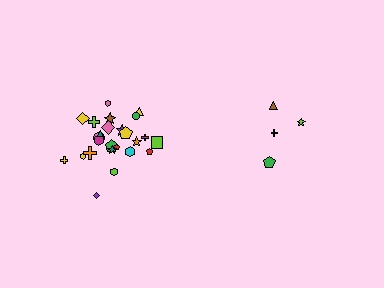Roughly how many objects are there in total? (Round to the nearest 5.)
Roughly 30 objects in total.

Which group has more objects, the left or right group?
The left group.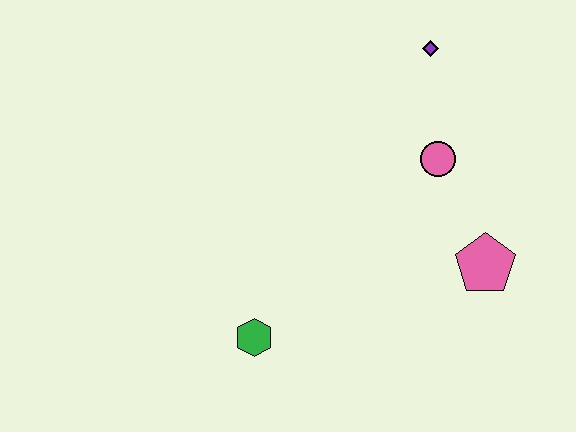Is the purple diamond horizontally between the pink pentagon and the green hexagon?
Yes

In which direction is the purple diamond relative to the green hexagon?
The purple diamond is above the green hexagon.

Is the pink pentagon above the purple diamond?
No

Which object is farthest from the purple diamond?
The green hexagon is farthest from the purple diamond.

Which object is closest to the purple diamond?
The pink circle is closest to the purple diamond.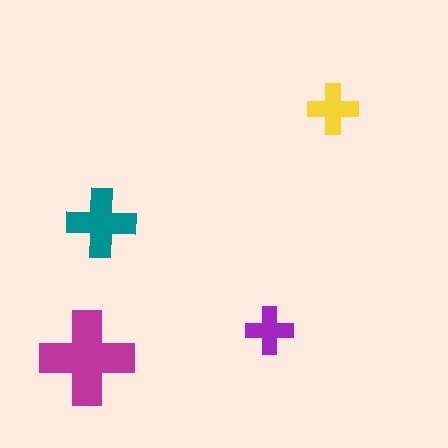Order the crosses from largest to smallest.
the magenta one, the teal one, the yellow one, the purple one.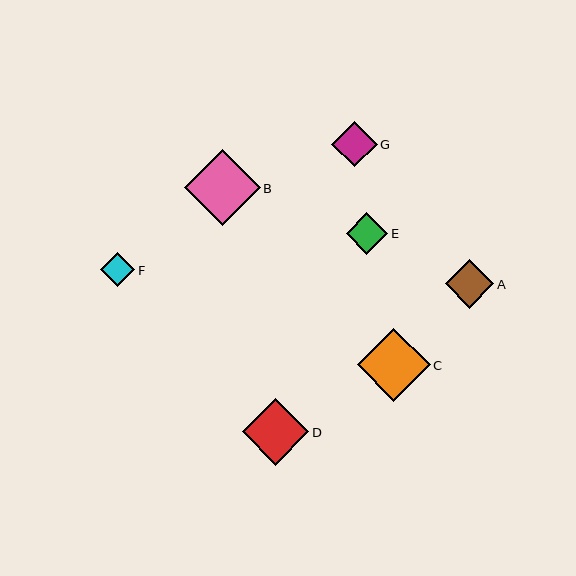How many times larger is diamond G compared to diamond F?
Diamond G is approximately 1.3 times the size of diamond F.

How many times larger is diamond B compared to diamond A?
Diamond B is approximately 1.6 times the size of diamond A.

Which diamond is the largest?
Diamond B is the largest with a size of approximately 76 pixels.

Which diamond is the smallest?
Diamond F is the smallest with a size of approximately 34 pixels.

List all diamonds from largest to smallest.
From largest to smallest: B, C, D, A, G, E, F.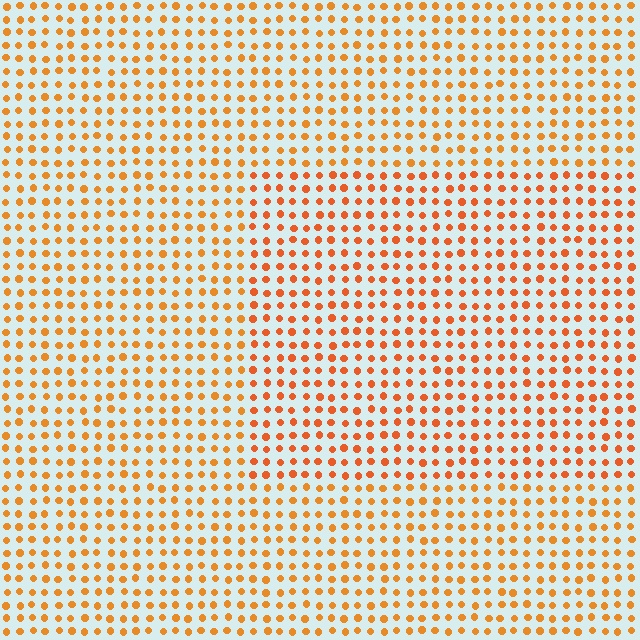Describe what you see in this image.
The image is filled with small orange elements in a uniform arrangement. A rectangle-shaped region is visible where the elements are tinted to a slightly different hue, forming a subtle color boundary.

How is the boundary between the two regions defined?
The boundary is defined purely by a slight shift in hue (about 14 degrees). Spacing, size, and orientation are identical on both sides.